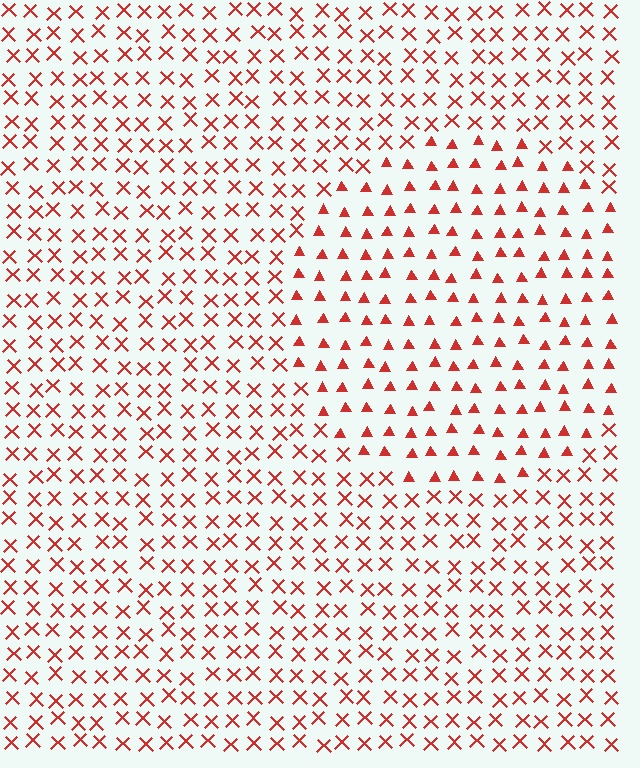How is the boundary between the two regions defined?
The boundary is defined by a change in element shape: triangles inside vs. X marks outside. All elements share the same color and spacing.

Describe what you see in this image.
The image is filled with small red elements arranged in a uniform grid. A circle-shaped region contains triangles, while the surrounding area contains X marks. The boundary is defined purely by the change in element shape.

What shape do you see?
I see a circle.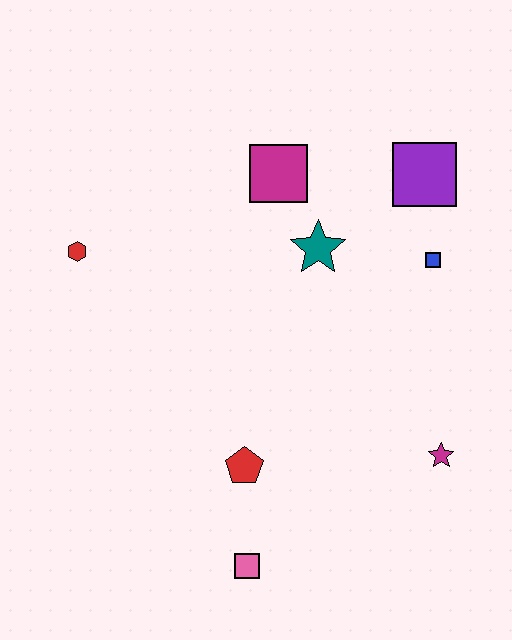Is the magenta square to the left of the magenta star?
Yes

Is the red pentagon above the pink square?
Yes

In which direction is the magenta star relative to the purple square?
The magenta star is below the purple square.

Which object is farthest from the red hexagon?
The magenta star is farthest from the red hexagon.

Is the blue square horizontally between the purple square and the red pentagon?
No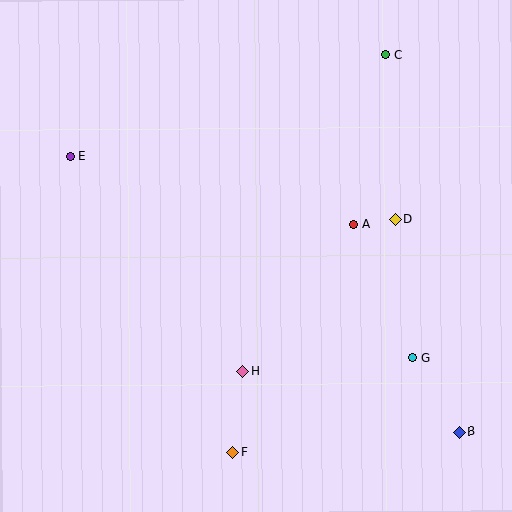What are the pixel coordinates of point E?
Point E is at (70, 157).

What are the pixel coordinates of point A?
Point A is at (354, 225).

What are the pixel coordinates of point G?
Point G is at (413, 358).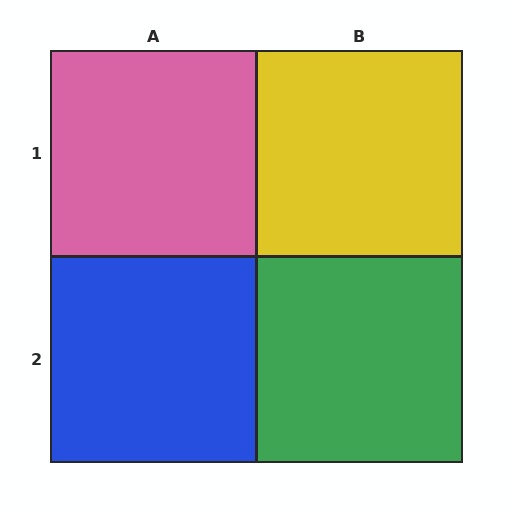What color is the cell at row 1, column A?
Pink.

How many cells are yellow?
1 cell is yellow.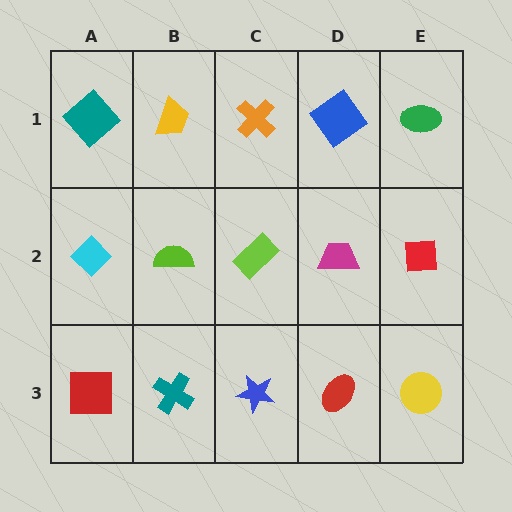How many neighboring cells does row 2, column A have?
3.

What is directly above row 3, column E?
A red square.